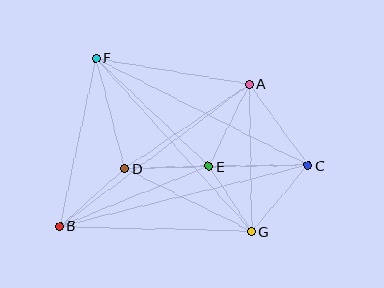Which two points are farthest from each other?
Points B and C are farthest from each other.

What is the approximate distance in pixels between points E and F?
The distance between E and F is approximately 156 pixels.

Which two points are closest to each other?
Points E and G are closest to each other.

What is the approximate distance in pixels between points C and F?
The distance between C and F is approximately 238 pixels.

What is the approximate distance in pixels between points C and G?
The distance between C and G is approximately 87 pixels.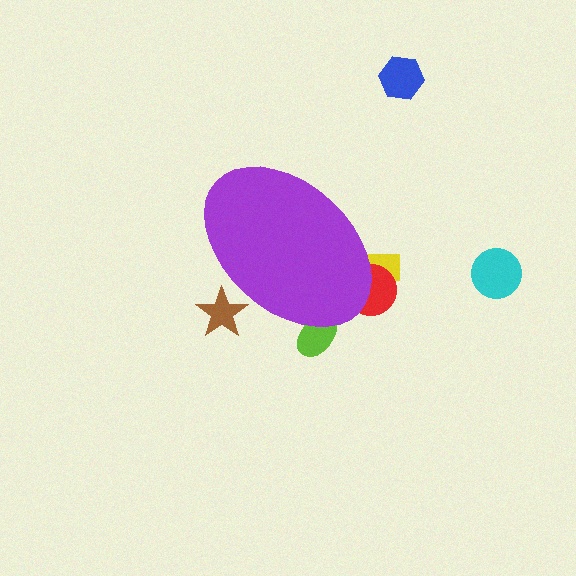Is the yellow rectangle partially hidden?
Yes, the yellow rectangle is partially hidden behind the purple ellipse.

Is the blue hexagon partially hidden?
No, the blue hexagon is fully visible.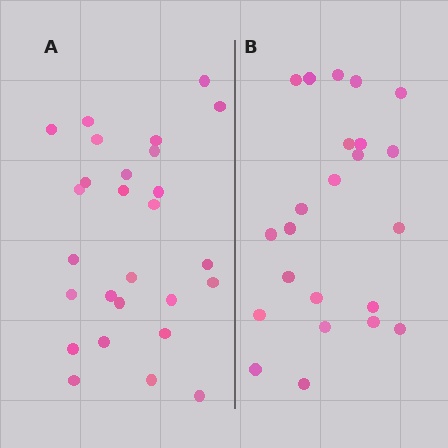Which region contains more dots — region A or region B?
Region A (the left region) has more dots.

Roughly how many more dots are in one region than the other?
Region A has about 4 more dots than region B.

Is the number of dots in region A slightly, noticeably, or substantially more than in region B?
Region A has only slightly more — the two regions are fairly close. The ratio is roughly 1.2 to 1.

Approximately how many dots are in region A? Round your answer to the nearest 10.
About 30 dots. (The exact count is 27, which rounds to 30.)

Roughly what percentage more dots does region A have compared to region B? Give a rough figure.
About 15% more.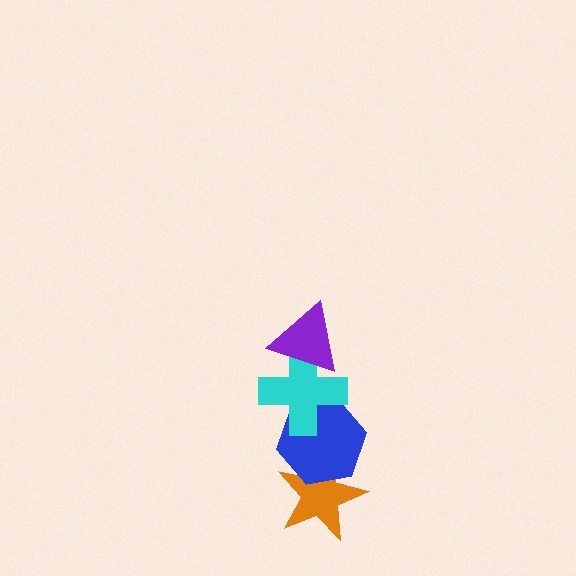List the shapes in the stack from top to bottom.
From top to bottom: the purple triangle, the cyan cross, the blue hexagon, the orange star.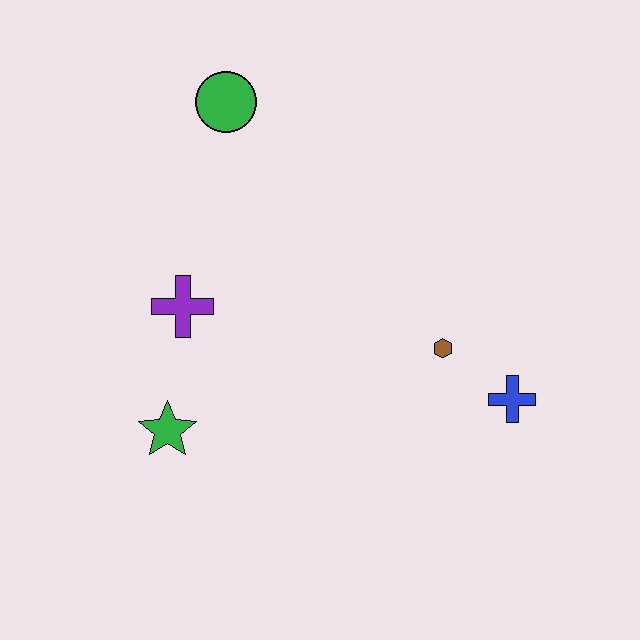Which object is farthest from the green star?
The blue cross is farthest from the green star.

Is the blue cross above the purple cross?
No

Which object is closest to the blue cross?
The brown hexagon is closest to the blue cross.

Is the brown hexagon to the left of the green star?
No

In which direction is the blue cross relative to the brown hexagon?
The blue cross is to the right of the brown hexagon.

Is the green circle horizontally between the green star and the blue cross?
Yes